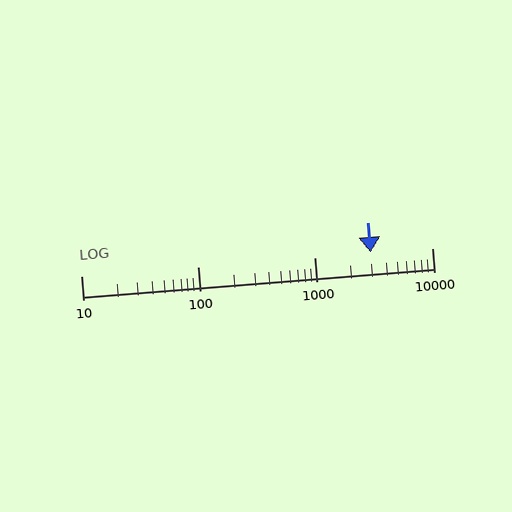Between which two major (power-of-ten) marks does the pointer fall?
The pointer is between 1000 and 10000.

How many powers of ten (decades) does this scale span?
The scale spans 3 decades, from 10 to 10000.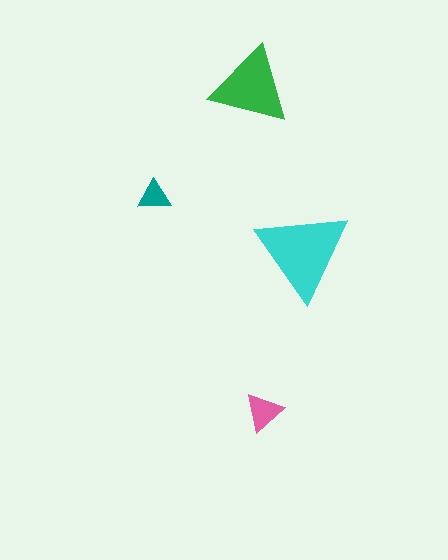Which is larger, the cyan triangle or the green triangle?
The cyan one.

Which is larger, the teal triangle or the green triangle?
The green one.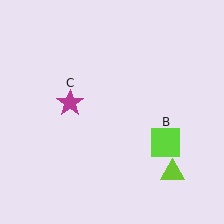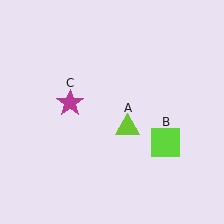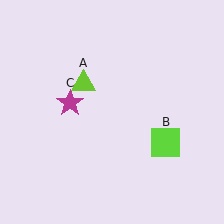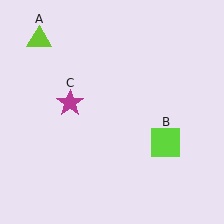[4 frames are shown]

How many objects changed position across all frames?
1 object changed position: lime triangle (object A).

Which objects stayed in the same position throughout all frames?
Lime square (object B) and magenta star (object C) remained stationary.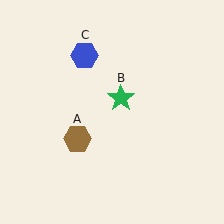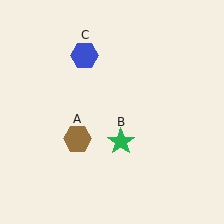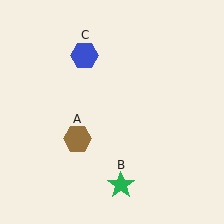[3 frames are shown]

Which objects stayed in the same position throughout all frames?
Brown hexagon (object A) and blue hexagon (object C) remained stationary.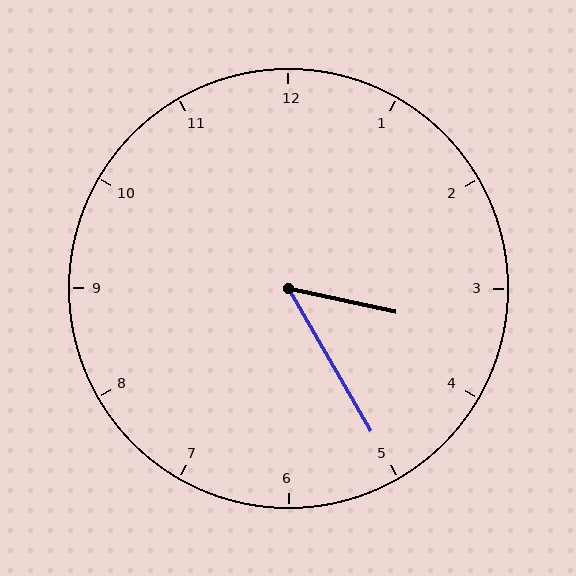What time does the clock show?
3:25.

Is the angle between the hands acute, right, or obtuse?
It is acute.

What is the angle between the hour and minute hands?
Approximately 48 degrees.